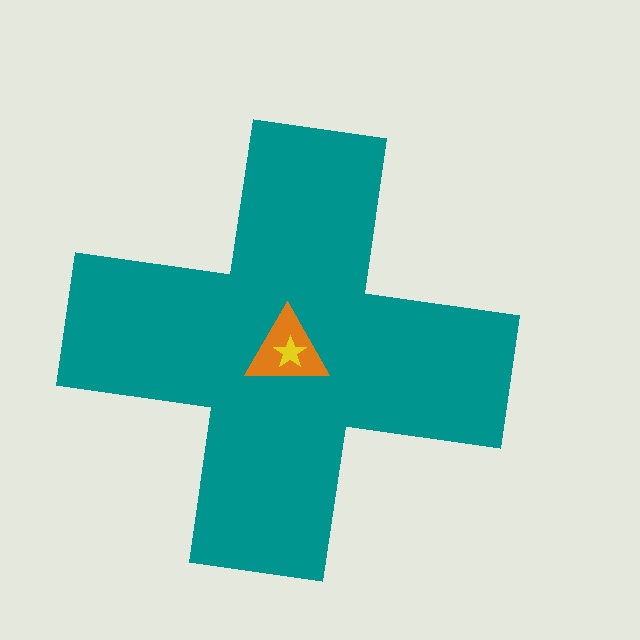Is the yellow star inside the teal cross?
Yes.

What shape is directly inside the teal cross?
The orange triangle.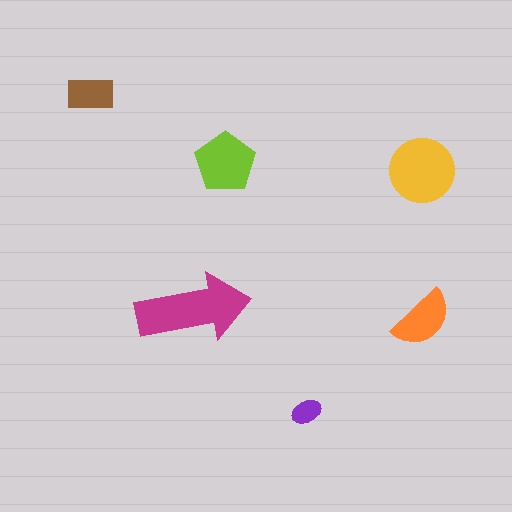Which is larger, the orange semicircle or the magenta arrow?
The magenta arrow.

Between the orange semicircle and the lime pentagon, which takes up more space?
The lime pentagon.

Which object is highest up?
The brown rectangle is topmost.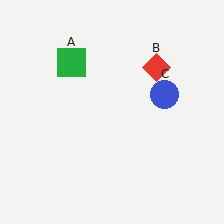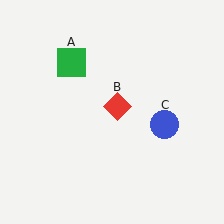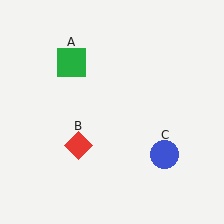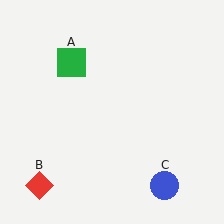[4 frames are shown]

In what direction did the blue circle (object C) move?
The blue circle (object C) moved down.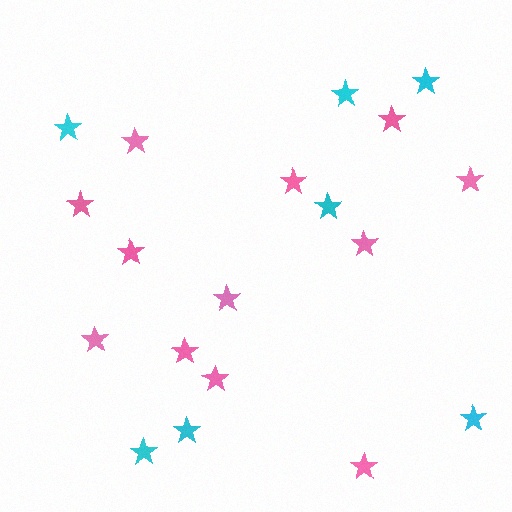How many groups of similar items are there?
There are 2 groups: one group of pink stars (12) and one group of cyan stars (7).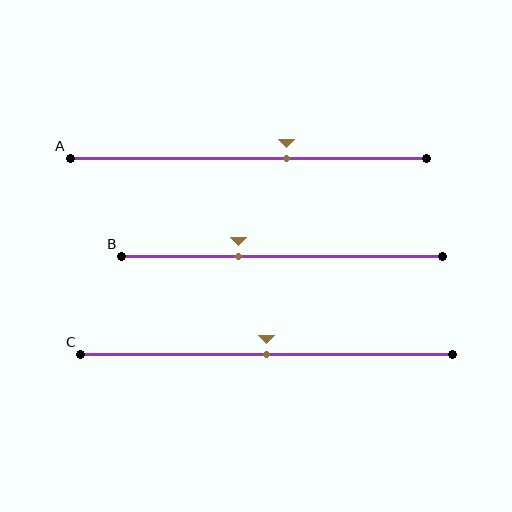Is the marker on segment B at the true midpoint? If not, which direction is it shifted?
No, the marker on segment B is shifted to the left by about 14% of the segment length.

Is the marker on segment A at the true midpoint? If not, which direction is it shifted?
No, the marker on segment A is shifted to the right by about 11% of the segment length.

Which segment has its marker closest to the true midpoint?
Segment C has its marker closest to the true midpoint.